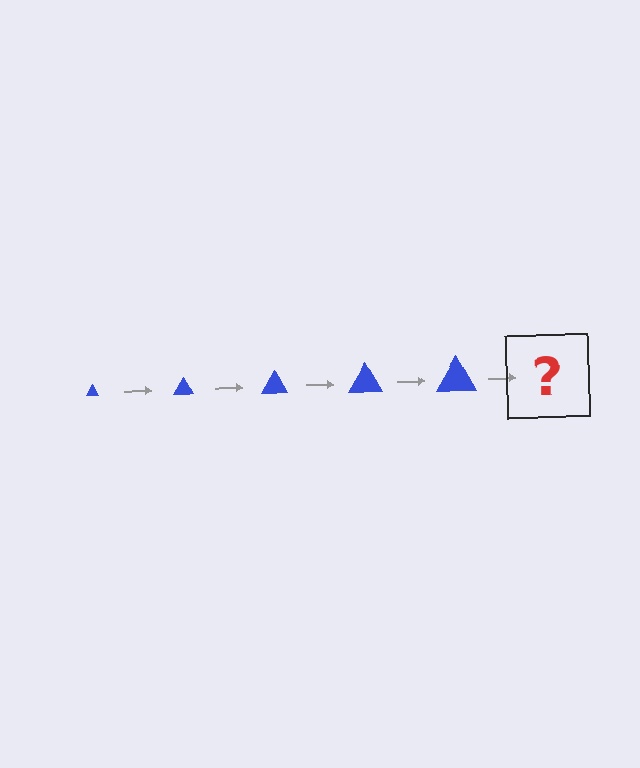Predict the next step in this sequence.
The next step is a blue triangle, larger than the previous one.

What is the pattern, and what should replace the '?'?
The pattern is that the triangle gets progressively larger each step. The '?' should be a blue triangle, larger than the previous one.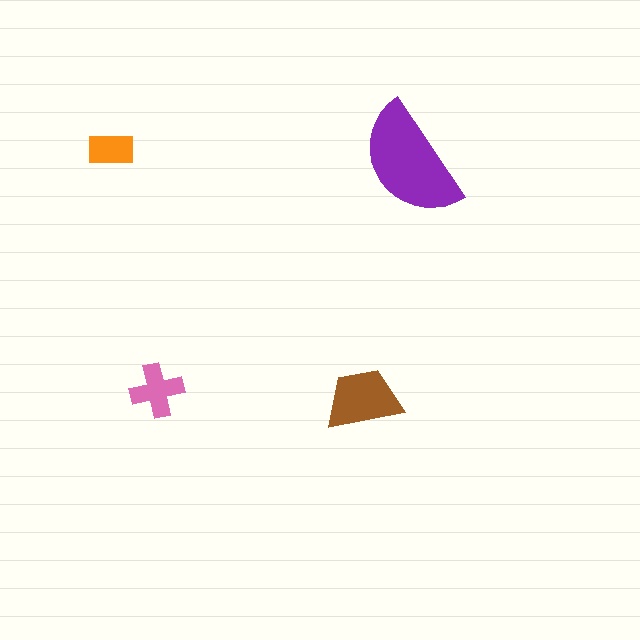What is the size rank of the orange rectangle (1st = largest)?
4th.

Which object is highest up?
The orange rectangle is topmost.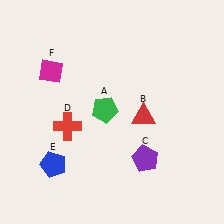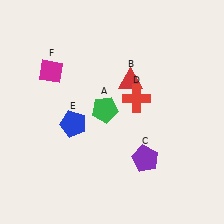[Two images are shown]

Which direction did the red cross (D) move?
The red cross (D) moved right.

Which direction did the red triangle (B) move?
The red triangle (B) moved up.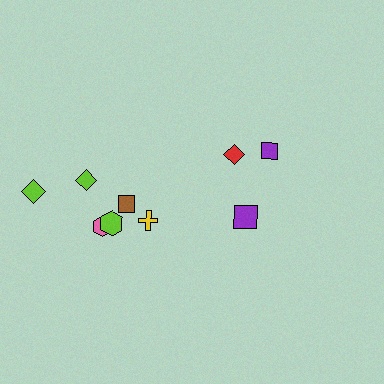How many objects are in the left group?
There are 6 objects.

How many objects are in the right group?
There are 3 objects.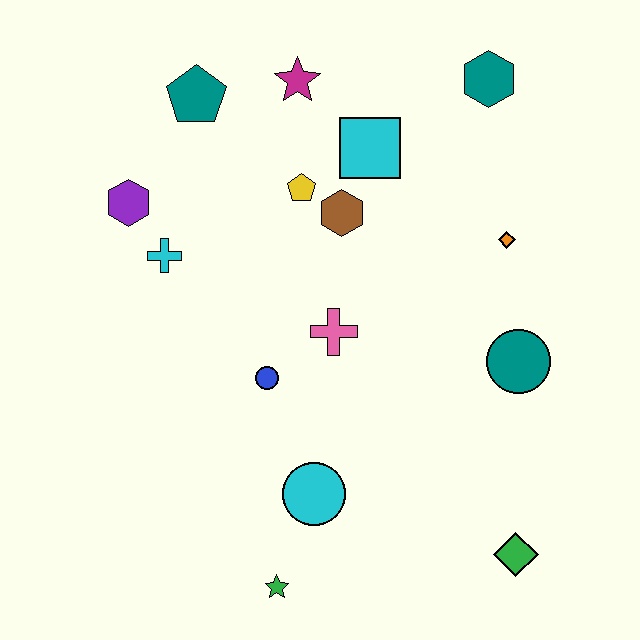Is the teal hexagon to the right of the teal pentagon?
Yes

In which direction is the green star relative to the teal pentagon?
The green star is below the teal pentagon.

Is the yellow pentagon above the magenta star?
No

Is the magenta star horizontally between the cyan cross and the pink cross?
Yes